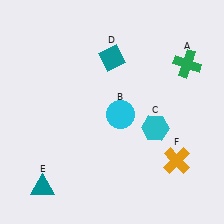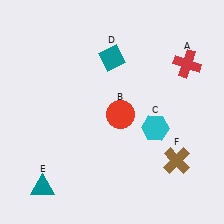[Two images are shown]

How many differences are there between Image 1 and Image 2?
There are 3 differences between the two images.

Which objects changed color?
A changed from green to red. B changed from cyan to red. F changed from orange to brown.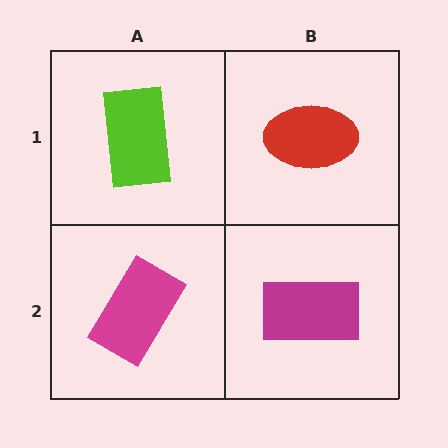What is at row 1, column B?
A red ellipse.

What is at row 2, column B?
A magenta rectangle.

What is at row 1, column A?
A lime rectangle.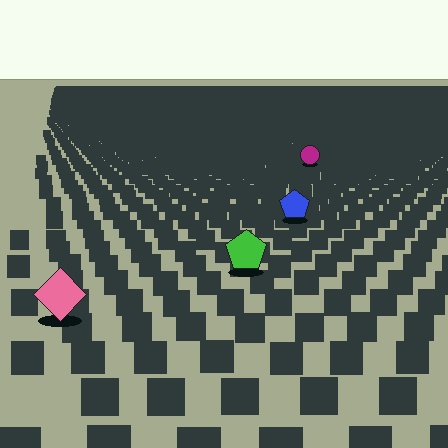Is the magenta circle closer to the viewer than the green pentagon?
No. The green pentagon is closer — you can tell from the texture gradient: the ground texture is coarser near it.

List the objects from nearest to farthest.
From nearest to farthest: the pink diamond, the green pentagon, the blue pentagon, the magenta circle.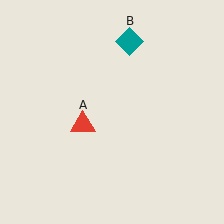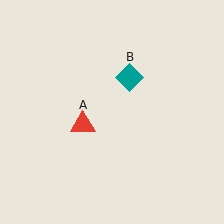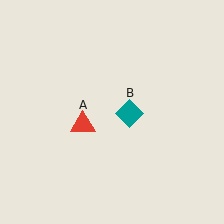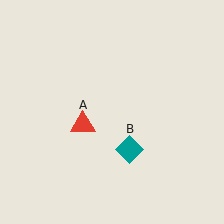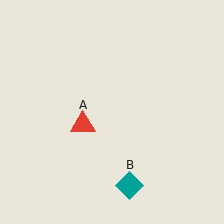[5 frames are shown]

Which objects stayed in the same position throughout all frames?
Red triangle (object A) remained stationary.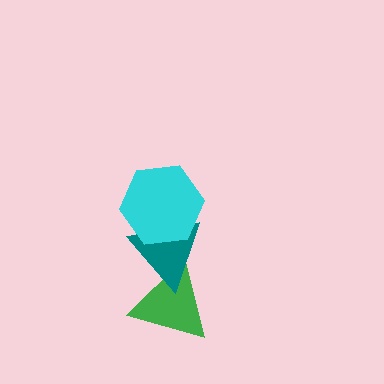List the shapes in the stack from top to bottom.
From top to bottom: the cyan hexagon, the teal triangle, the green triangle.